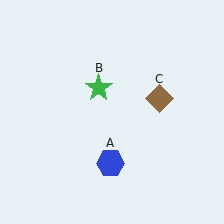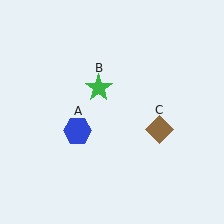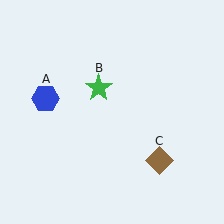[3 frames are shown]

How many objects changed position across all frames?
2 objects changed position: blue hexagon (object A), brown diamond (object C).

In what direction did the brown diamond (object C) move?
The brown diamond (object C) moved down.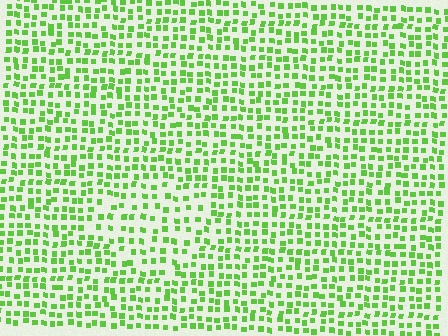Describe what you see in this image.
The image contains small lime elements arranged at two different densities. A diamond-shaped region is visible where the elements are less densely packed than the surrounding area.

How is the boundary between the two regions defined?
The boundary is defined by a change in element density (approximately 1.5x ratio). All elements are the same color, size, and shape.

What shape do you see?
I see a diamond.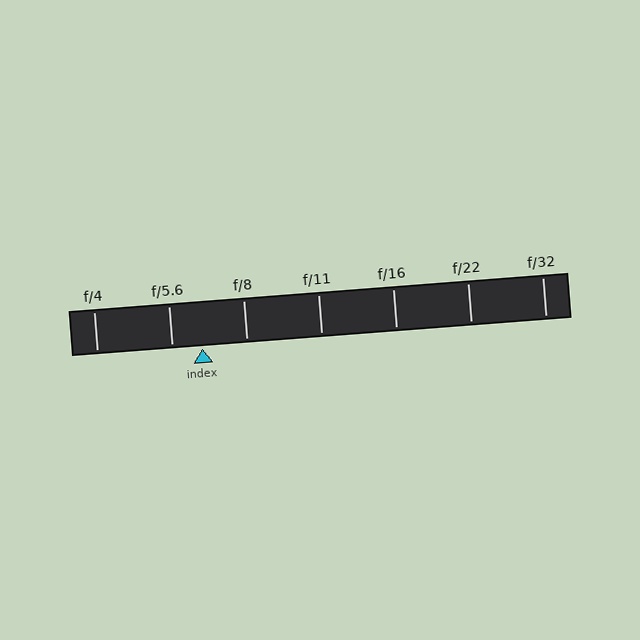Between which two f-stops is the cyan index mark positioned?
The index mark is between f/5.6 and f/8.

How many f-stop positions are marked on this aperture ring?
There are 7 f-stop positions marked.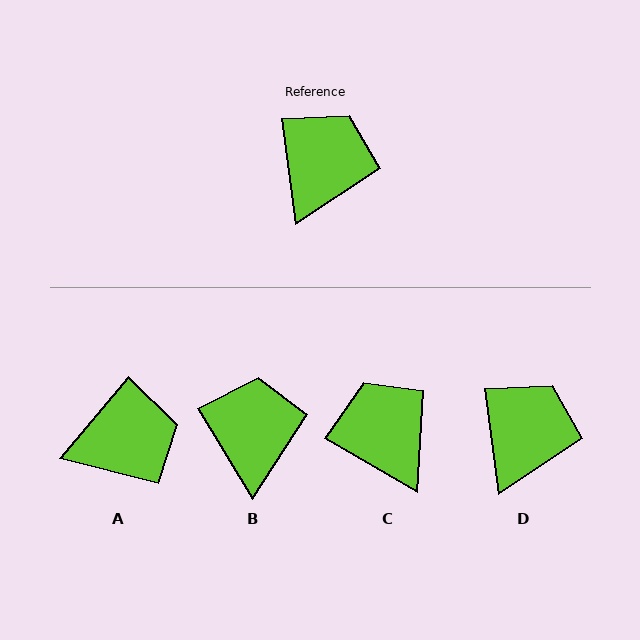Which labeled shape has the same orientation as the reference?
D.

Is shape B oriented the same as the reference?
No, it is off by about 24 degrees.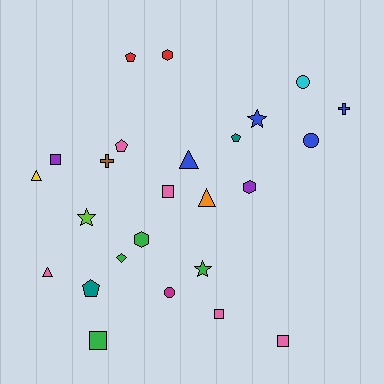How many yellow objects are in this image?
There is 1 yellow object.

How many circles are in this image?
There are 3 circles.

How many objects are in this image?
There are 25 objects.